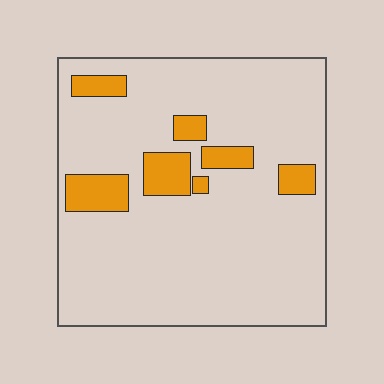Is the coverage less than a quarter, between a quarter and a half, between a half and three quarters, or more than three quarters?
Less than a quarter.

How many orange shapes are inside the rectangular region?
7.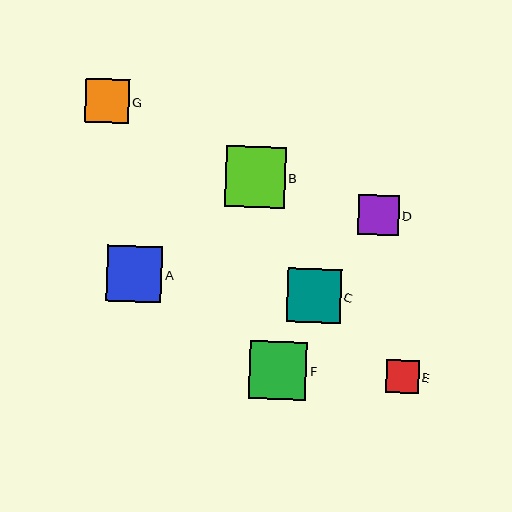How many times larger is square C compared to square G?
Square C is approximately 1.2 times the size of square G.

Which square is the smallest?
Square E is the smallest with a size of approximately 33 pixels.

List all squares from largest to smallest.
From largest to smallest: B, F, A, C, G, D, E.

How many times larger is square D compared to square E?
Square D is approximately 1.2 times the size of square E.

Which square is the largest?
Square B is the largest with a size of approximately 60 pixels.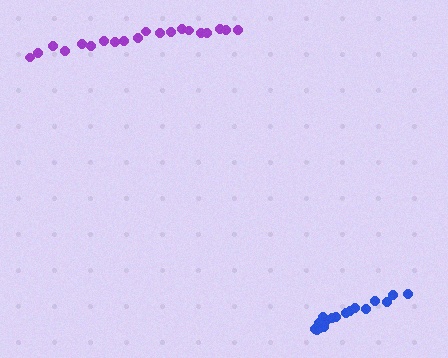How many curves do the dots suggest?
There are 2 distinct paths.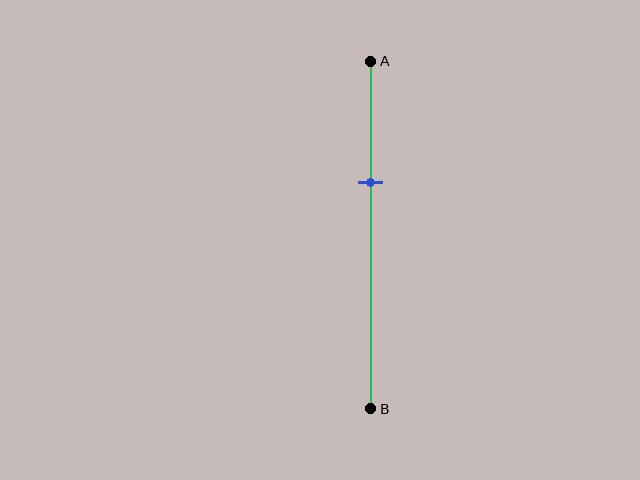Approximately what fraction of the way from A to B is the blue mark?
The blue mark is approximately 35% of the way from A to B.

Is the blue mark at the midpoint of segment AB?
No, the mark is at about 35% from A, not at the 50% midpoint.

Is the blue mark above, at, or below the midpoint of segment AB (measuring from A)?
The blue mark is above the midpoint of segment AB.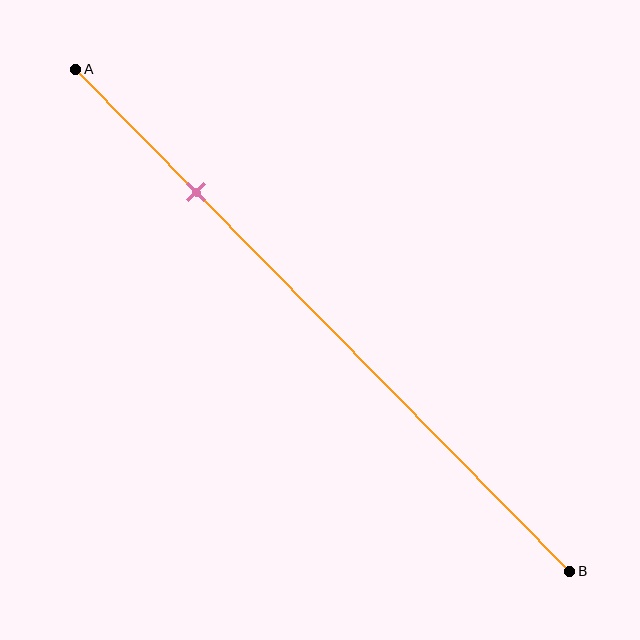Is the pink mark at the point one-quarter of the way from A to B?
Yes, the mark is approximately at the one-quarter point.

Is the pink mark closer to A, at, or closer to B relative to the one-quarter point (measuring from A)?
The pink mark is approximately at the one-quarter point of segment AB.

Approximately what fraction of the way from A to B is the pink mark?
The pink mark is approximately 25% of the way from A to B.